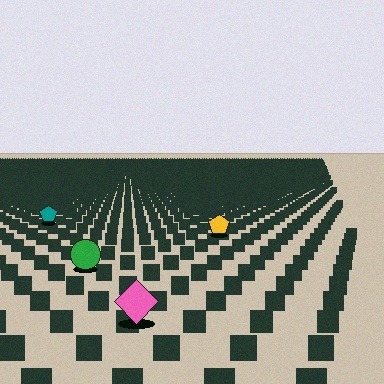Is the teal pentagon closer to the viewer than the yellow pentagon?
No. The yellow pentagon is closer — you can tell from the texture gradient: the ground texture is coarser near it.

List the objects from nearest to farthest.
From nearest to farthest: the pink diamond, the green circle, the yellow pentagon, the teal pentagon.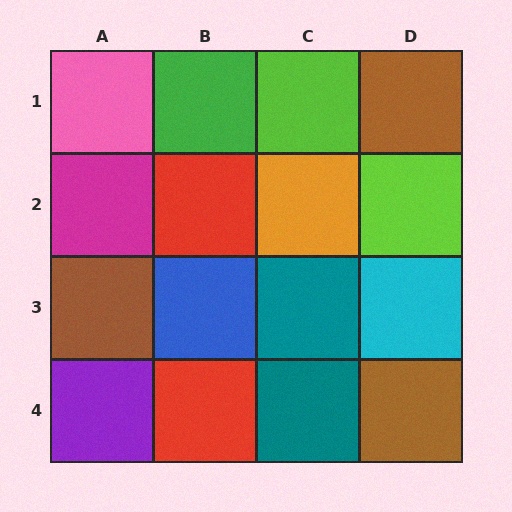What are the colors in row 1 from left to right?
Pink, green, lime, brown.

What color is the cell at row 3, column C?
Teal.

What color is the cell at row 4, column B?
Red.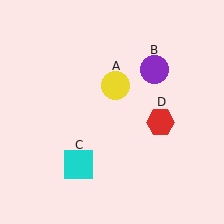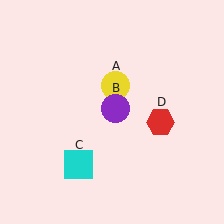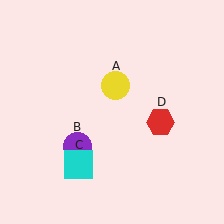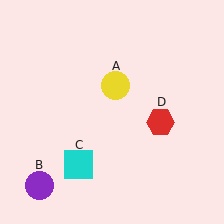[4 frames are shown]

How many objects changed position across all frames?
1 object changed position: purple circle (object B).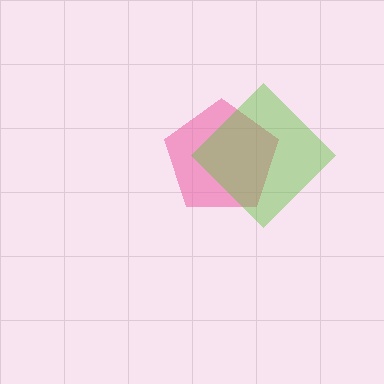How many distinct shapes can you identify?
There are 2 distinct shapes: a pink pentagon, a lime diamond.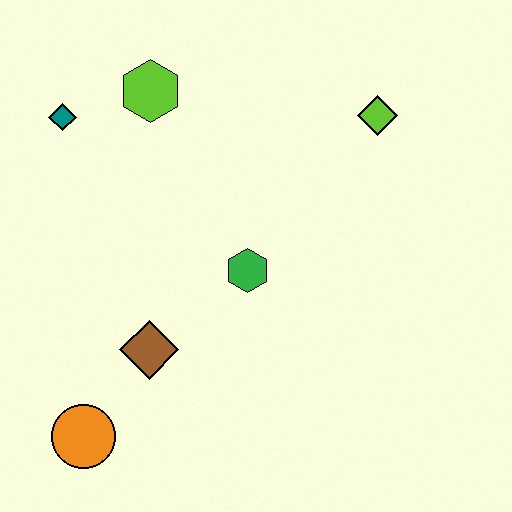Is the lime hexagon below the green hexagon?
No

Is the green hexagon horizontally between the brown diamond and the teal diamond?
No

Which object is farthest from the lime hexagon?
The orange circle is farthest from the lime hexagon.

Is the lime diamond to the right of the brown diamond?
Yes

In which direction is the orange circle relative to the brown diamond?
The orange circle is below the brown diamond.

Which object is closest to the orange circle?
The brown diamond is closest to the orange circle.